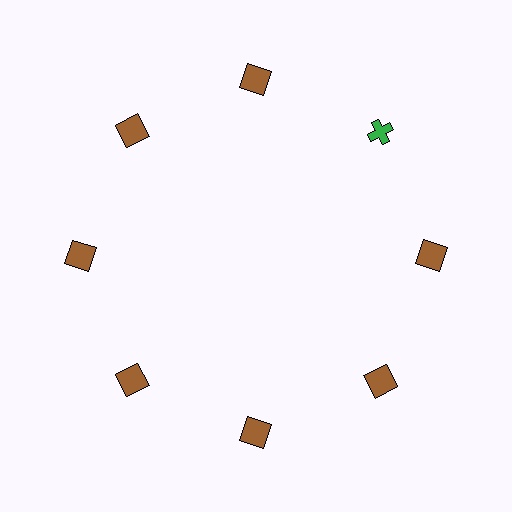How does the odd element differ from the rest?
It differs in both color (green instead of brown) and shape (cross instead of square).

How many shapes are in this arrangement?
There are 8 shapes arranged in a ring pattern.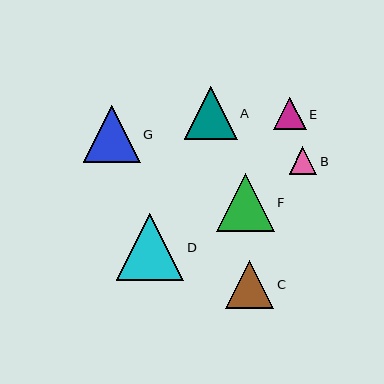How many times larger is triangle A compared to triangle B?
Triangle A is approximately 1.9 times the size of triangle B.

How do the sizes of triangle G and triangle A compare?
Triangle G and triangle A are approximately the same size.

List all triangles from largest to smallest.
From largest to smallest: D, F, G, A, C, E, B.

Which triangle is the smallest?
Triangle B is the smallest with a size of approximately 27 pixels.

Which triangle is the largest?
Triangle D is the largest with a size of approximately 67 pixels.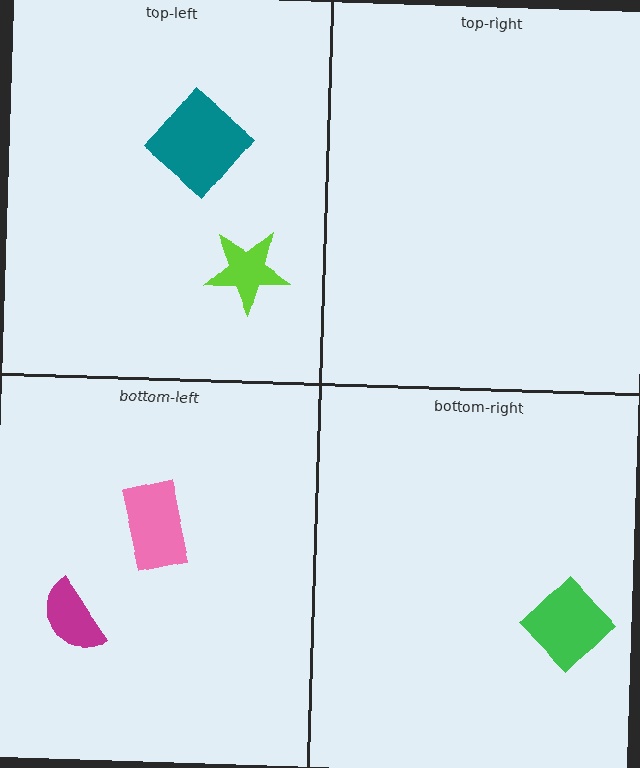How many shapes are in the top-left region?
2.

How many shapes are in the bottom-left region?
2.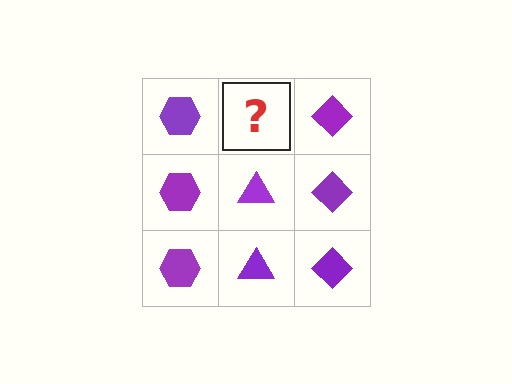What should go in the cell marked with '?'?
The missing cell should contain a purple triangle.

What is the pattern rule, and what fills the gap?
The rule is that each column has a consistent shape. The gap should be filled with a purple triangle.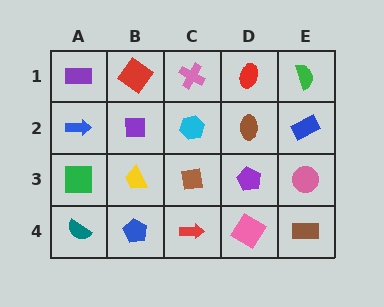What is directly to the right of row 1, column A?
A red diamond.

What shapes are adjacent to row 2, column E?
A green semicircle (row 1, column E), a pink circle (row 3, column E), a brown ellipse (row 2, column D).